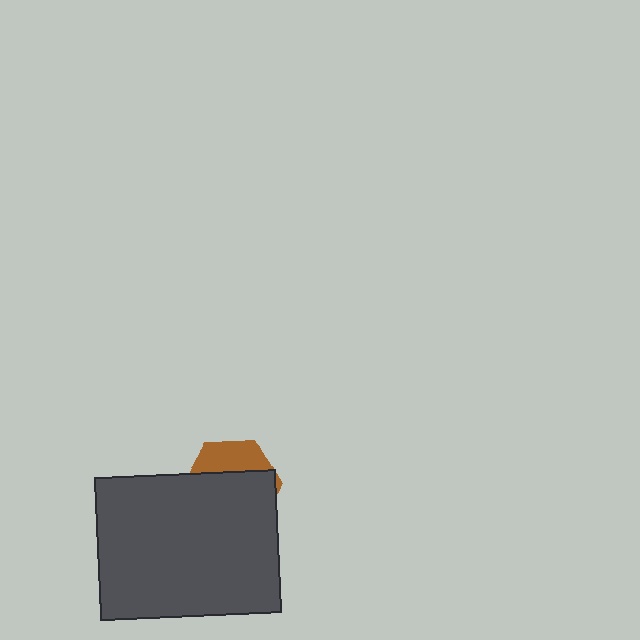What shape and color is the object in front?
The object in front is a dark gray rectangle.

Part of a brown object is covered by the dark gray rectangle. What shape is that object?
It is a hexagon.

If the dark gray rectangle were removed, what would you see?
You would see the complete brown hexagon.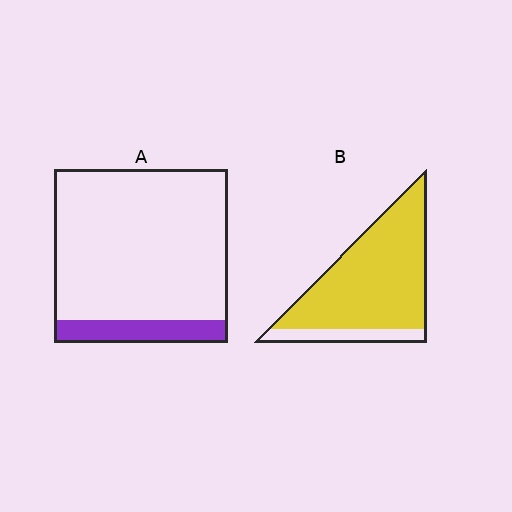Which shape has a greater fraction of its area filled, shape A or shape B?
Shape B.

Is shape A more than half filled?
No.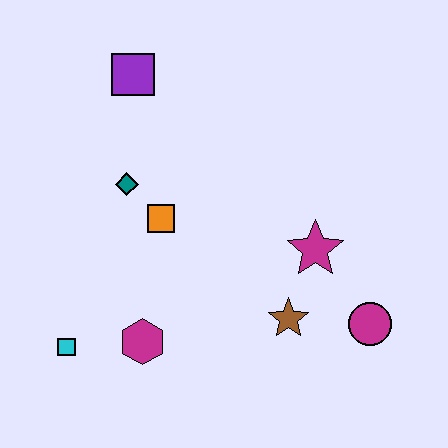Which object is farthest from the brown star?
The purple square is farthest from the brown star.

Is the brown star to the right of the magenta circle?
No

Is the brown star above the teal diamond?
No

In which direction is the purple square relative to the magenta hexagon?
The purple square is above the magenta hexagon.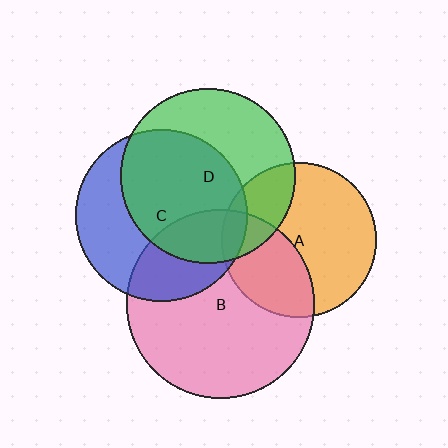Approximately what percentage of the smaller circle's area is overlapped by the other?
Approximately 30%.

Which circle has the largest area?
Circle B (pink).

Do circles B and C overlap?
Yes.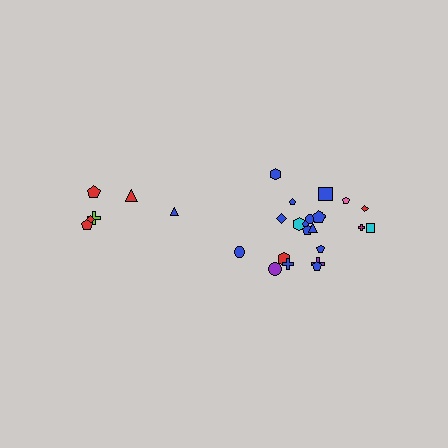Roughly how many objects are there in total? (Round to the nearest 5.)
Roughly 30 objects in total.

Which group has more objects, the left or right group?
The right group.